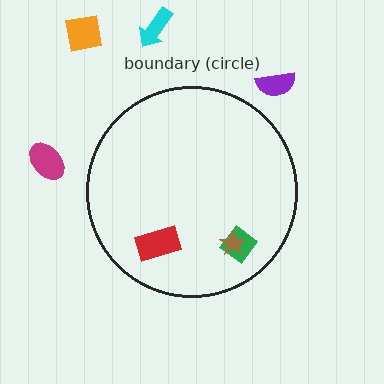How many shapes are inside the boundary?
3 inside, 4 outside.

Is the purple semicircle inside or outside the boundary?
Outside.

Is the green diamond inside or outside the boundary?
Inside.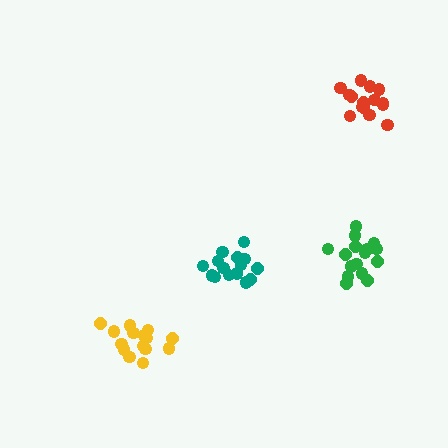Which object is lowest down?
The yellow cluster is bottommost.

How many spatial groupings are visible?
There are 4 spatial groupings.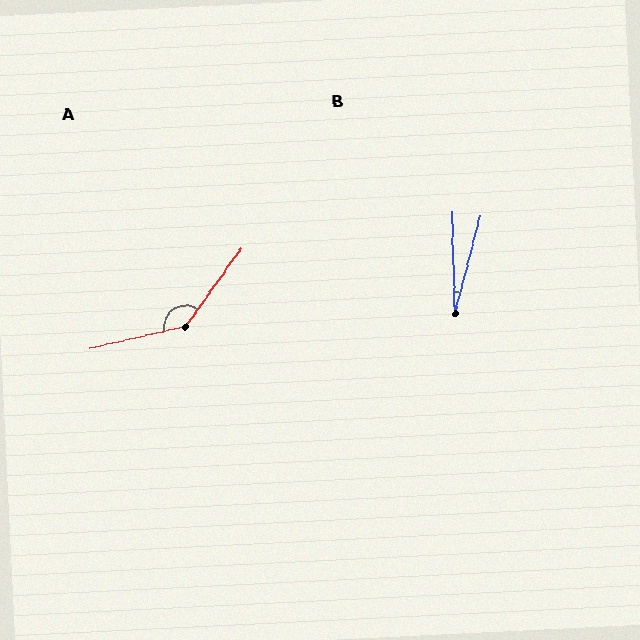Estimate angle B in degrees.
Approximately 17 degrees.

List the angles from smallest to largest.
B (17°), A (139°).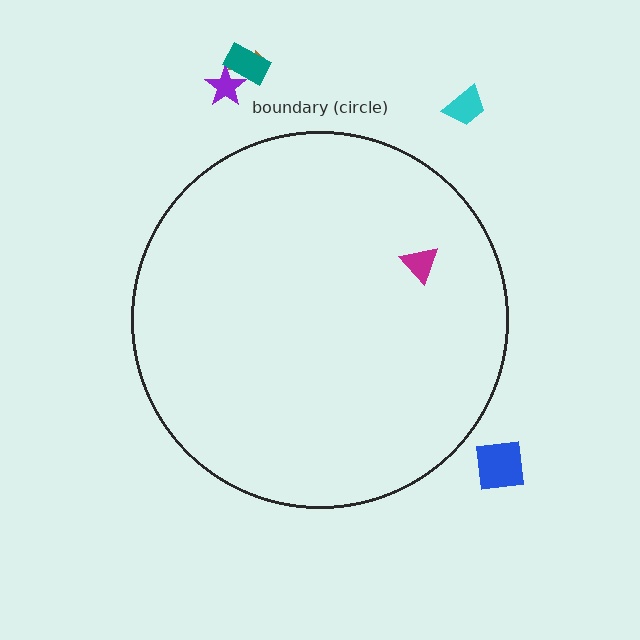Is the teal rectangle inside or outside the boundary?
Outside.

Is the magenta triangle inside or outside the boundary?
Inside.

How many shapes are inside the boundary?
1 inside, 5 outside.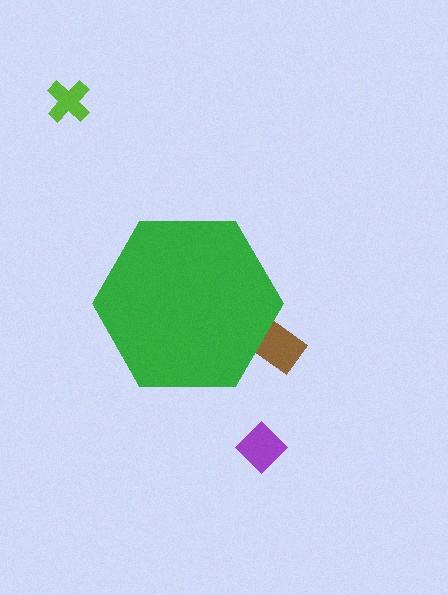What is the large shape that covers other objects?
A green hexagon.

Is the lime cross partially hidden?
No, the lime cross is fully visible.